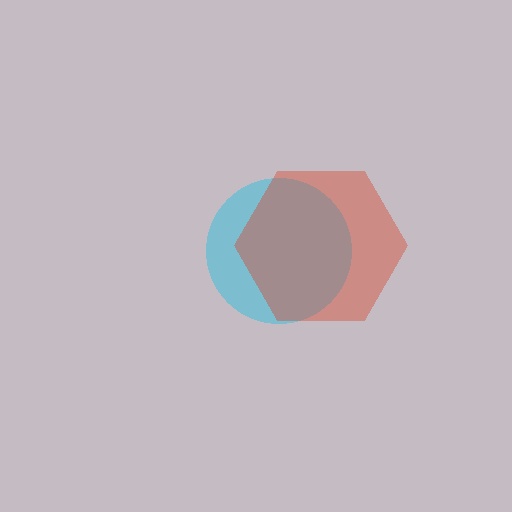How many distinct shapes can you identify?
There are 2 distinct shapes: a cyan circle, a red hexagon.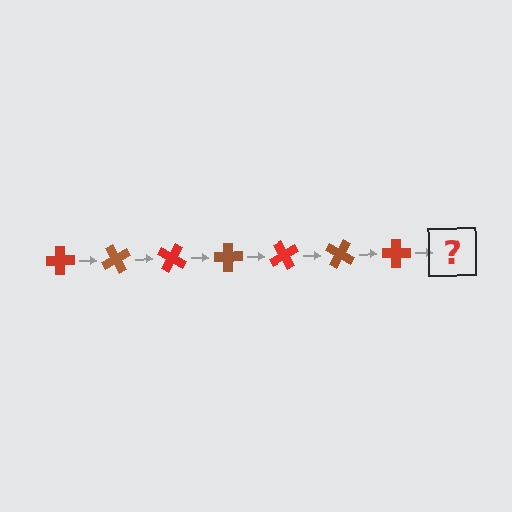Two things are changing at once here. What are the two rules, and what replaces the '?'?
The two rules are that it rotates 60 degrees each step and the color cycles through red and brown. The '?' should be a brown cross, rotated 420 degrees from the start.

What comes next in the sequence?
The next element should be a brown cross, rotated 420 degrees from the start.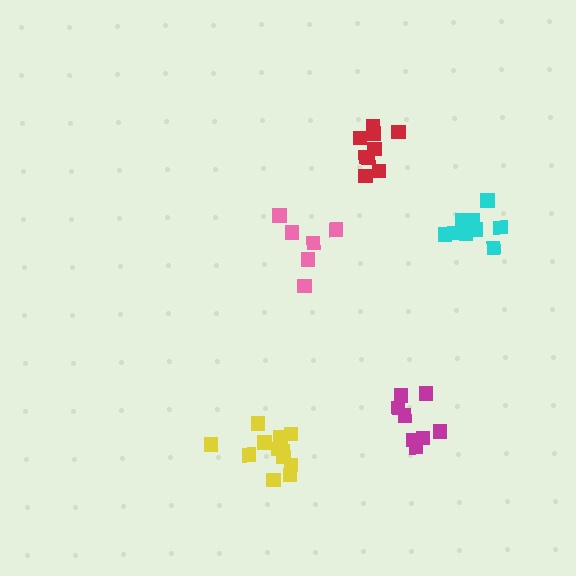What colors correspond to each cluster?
The clusters are colored: yellow, red, cyan, magenta, pink.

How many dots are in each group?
Group 1: 12 dots, Group 2: 9 dots, Group 3: 10 dots, Group 4: 8 dots, Group 5: 6 dots (45 total).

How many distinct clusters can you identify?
There are 5 distinct clusters.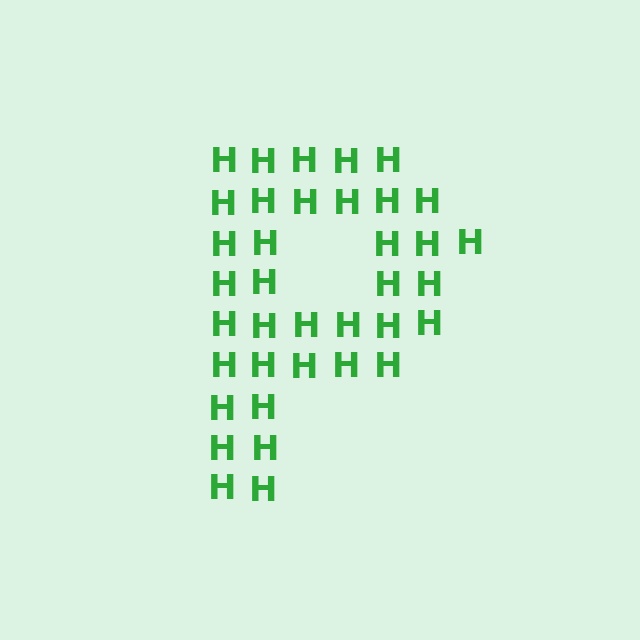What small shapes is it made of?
It is made of small letter H's.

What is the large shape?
The large shape is the letter P.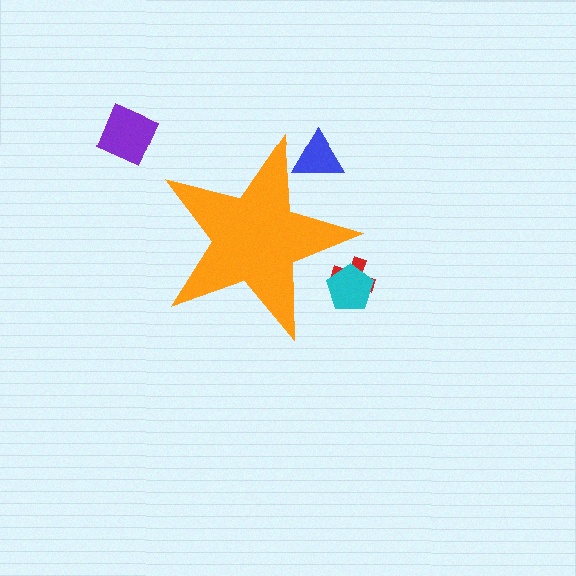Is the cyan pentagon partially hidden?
Yes, the cyan pentagon is partially hidden behind the orange star.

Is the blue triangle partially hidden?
Yes, the blue triangle is partially hidden behind the orange star.